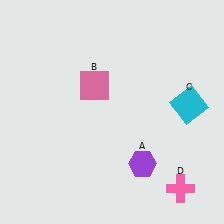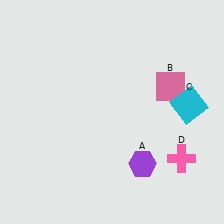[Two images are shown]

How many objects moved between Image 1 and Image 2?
2 objects moved between the two images.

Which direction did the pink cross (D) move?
The pink cross (D) moved up.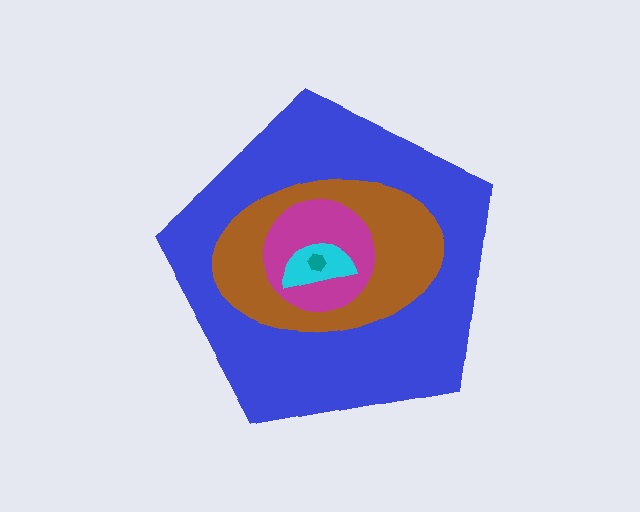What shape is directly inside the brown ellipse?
The magenta circle.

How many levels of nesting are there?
5.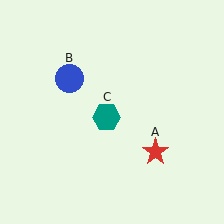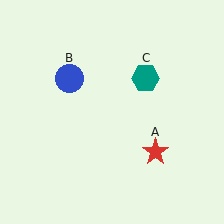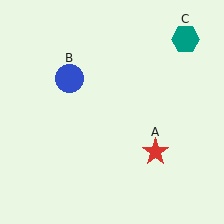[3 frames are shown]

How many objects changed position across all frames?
1 object changed position: teal hexagon (object C).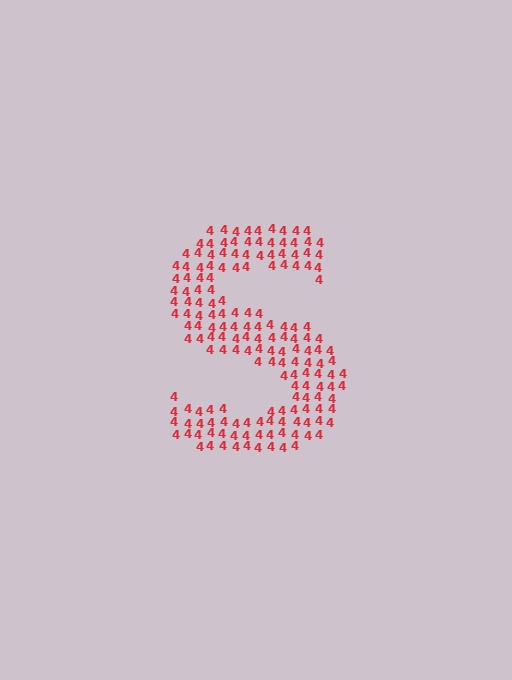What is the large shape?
The large shape is the letter S.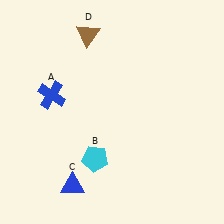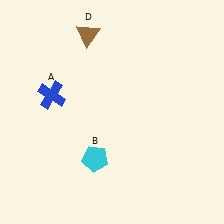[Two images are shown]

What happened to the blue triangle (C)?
The blue triangle (C) was removed in Image 2. It was in the bottom-left area of Image 1.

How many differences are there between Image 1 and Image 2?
There is 1 difference between the two images.